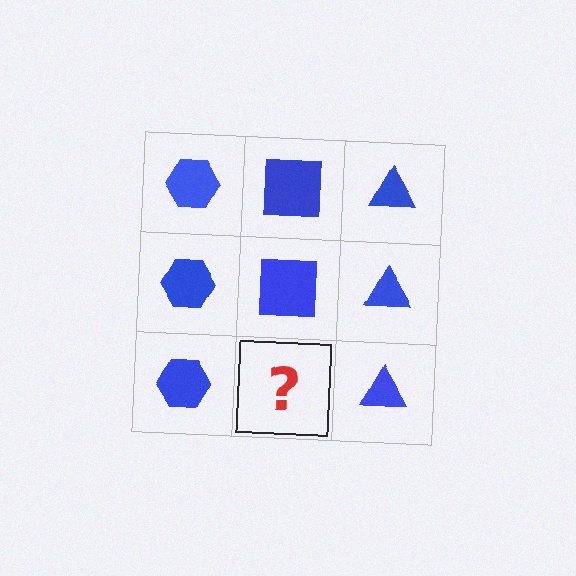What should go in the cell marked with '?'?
The missing cell should contain a blue square.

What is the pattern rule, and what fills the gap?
The rule is that each column has a consistent shape. The gap should be filled with a blue square.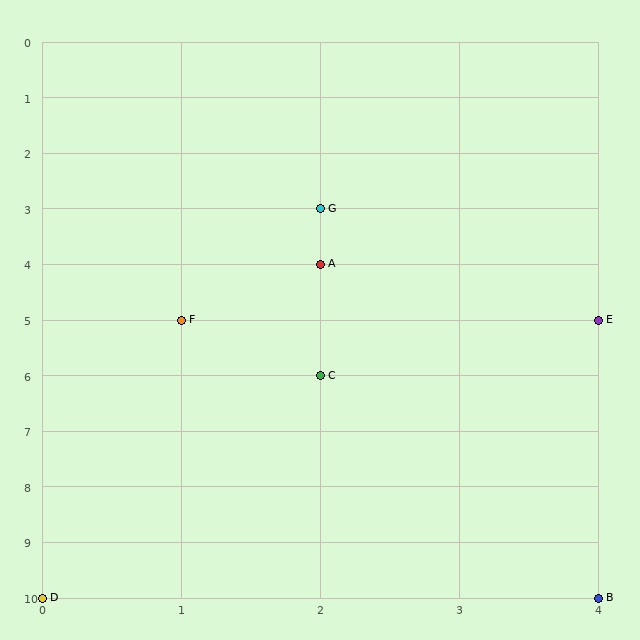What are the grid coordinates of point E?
Point E is at grid coordinates (4, 5).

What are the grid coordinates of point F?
Point F is at grid coordinates (1, 5).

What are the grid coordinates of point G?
Point G is at grid coordinates (2, 3).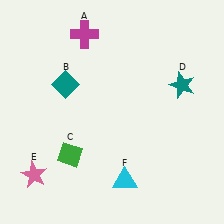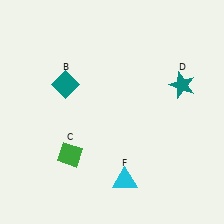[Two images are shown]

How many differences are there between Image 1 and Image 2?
There are 2 differences between the two images.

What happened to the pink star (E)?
The pink star (E) was removed in Image 2. It was in the bottom-left area of Image 1.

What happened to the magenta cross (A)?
The magenta cross (A) was removed in Image 2. It was in the top-left area of Image 1.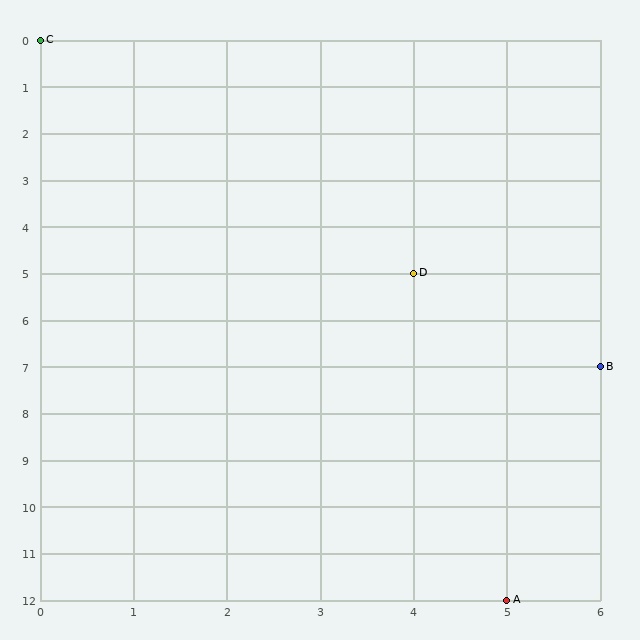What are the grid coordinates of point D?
Point D is at grid coordinates (4, 5).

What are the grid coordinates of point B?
Point B is at grid coordinates (6, 7).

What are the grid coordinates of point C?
Point C is at grid coordinates (0, 0).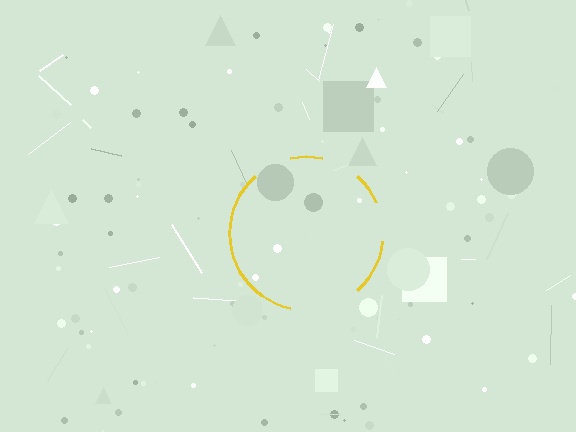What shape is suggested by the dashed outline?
The dashed outline suggests a circle.